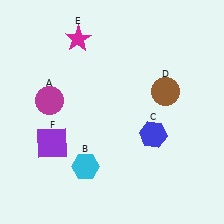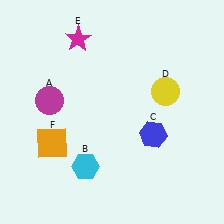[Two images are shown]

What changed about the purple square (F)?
In Image 1, F is purple. In Image 2, it changed to orange.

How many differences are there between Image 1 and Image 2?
There are 2 differences between the two images.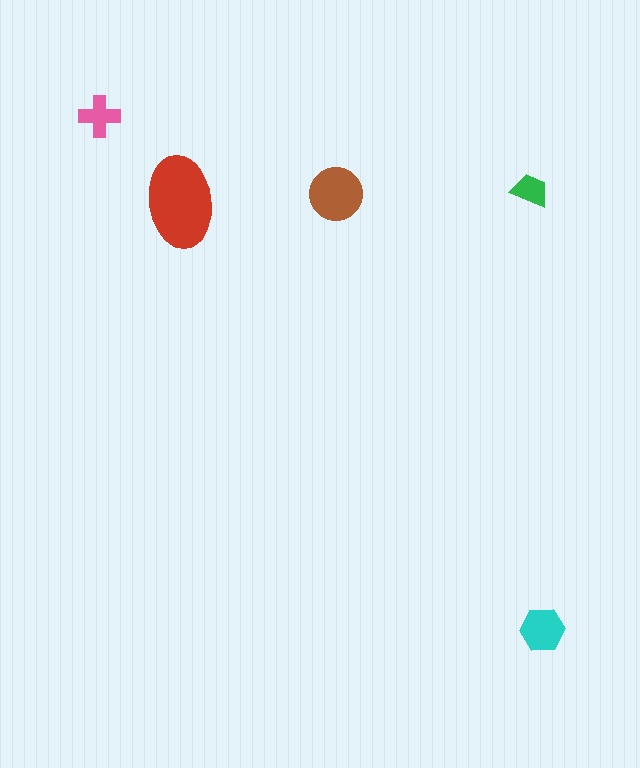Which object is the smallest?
The green trapezoid.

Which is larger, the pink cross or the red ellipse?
The red ellipse.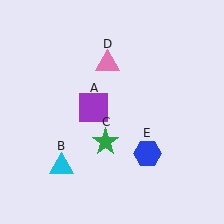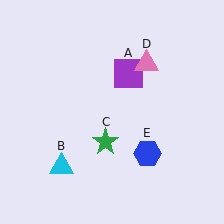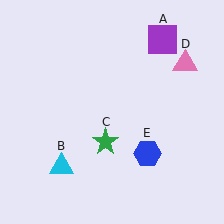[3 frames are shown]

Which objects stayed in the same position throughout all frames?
Cyan triangle (object B) and green star (object C) and blue hexagon (object E) remained stationary.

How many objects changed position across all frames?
2 objects changed position: purple square (object A), pink triangle (object D).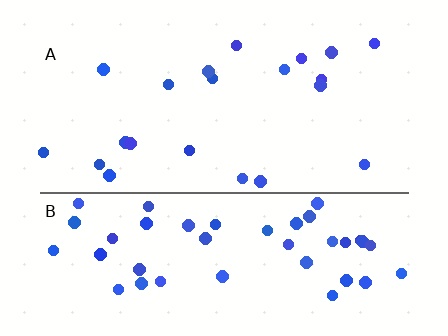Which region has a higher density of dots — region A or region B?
B (the bottom).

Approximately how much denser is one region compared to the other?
Approximately 2.2× — region B over region A.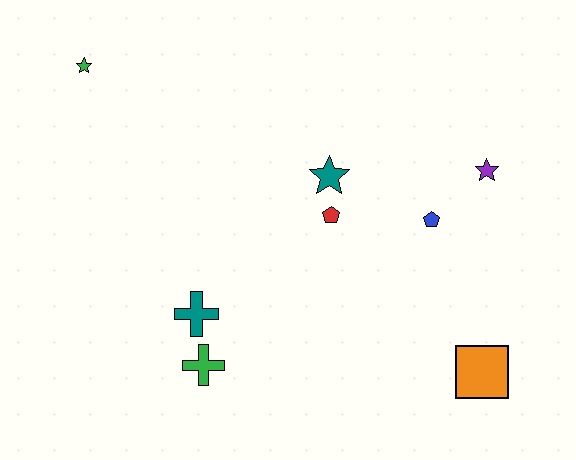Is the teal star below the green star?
Yes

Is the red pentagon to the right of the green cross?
Yes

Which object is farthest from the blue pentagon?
The green star is farthest from the blue pentagon.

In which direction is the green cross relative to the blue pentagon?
The green cross is to the left of the blue pentagon.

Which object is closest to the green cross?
The teal cross is closest to the green cross.